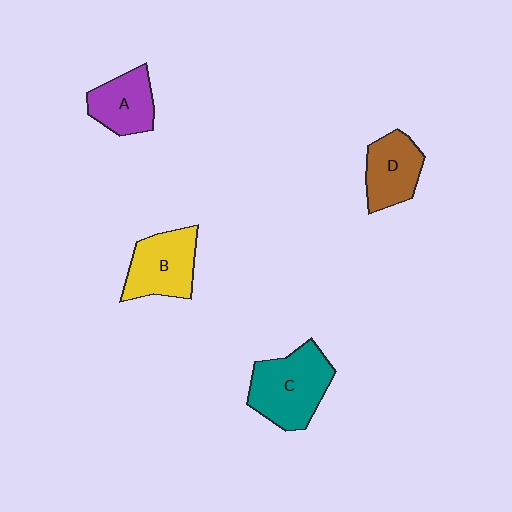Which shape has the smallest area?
Shape A (purple).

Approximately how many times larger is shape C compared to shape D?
Approximately 1.4 times.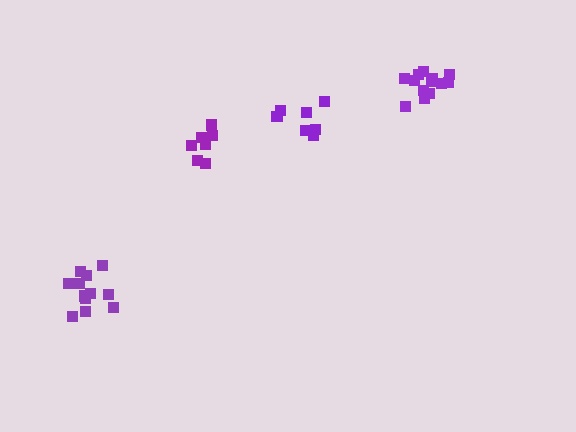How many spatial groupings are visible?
There are 4 spatial groupings.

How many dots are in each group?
Group 1: 12 dots, Group 2: 8 dots, Group 3: 13 dots, Group 4: 7 dots (40 total).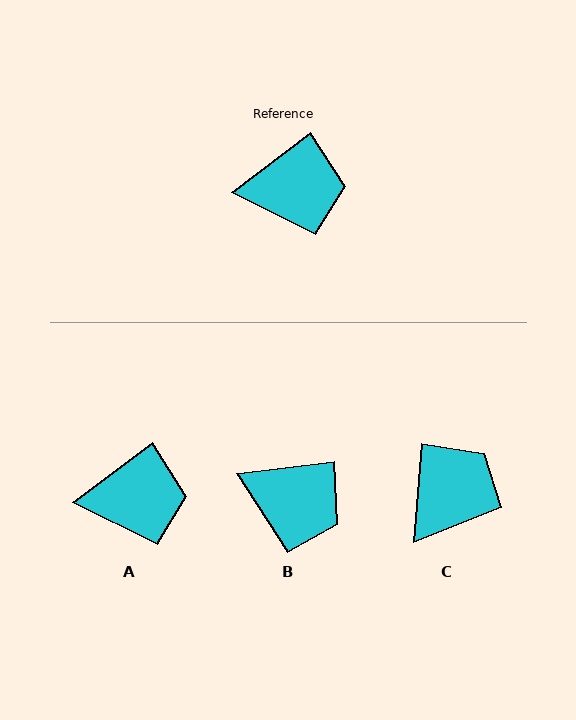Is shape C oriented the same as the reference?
No, it is off by about 49 degrees.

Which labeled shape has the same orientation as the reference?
A.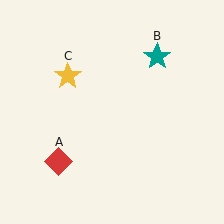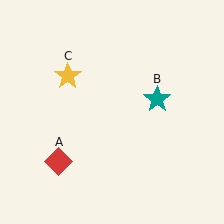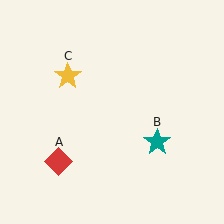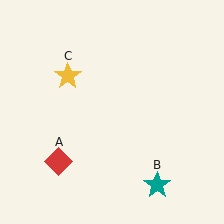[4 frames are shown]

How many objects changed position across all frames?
1 object changed position: teal star (object B).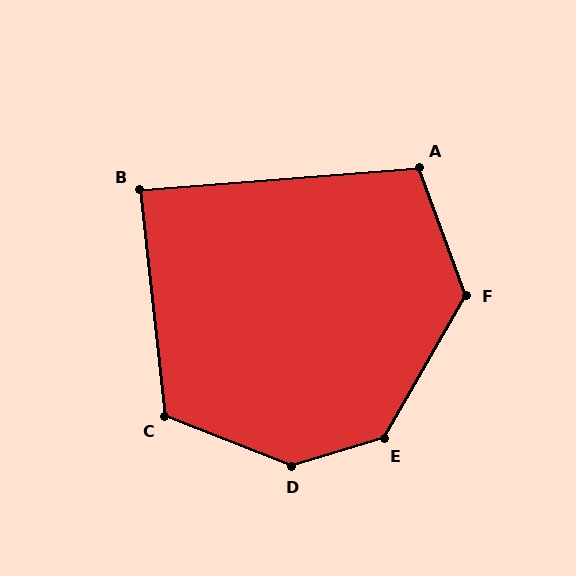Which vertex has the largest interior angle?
D, at approximately 142 degrees.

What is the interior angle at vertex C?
Approximately 118 degrees (obtuse).